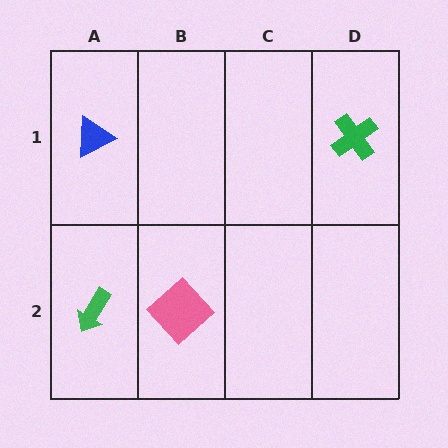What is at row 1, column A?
A blue triangle.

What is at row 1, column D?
A green cross.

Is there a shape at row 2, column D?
No, that cell is empty.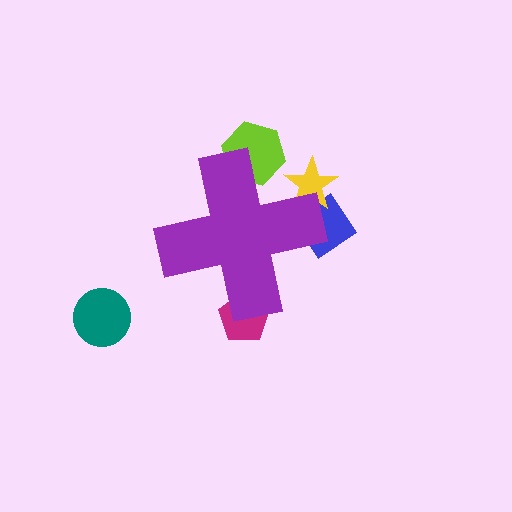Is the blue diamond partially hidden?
Yes, the blue diamond is partially hidden behind the purple cross.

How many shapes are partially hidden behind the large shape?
4 shapes are partially hidden.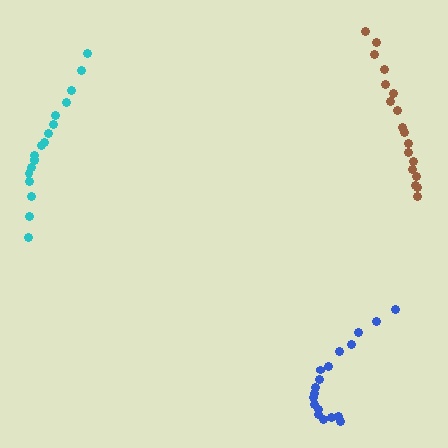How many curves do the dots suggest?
There are 3 distinct paths.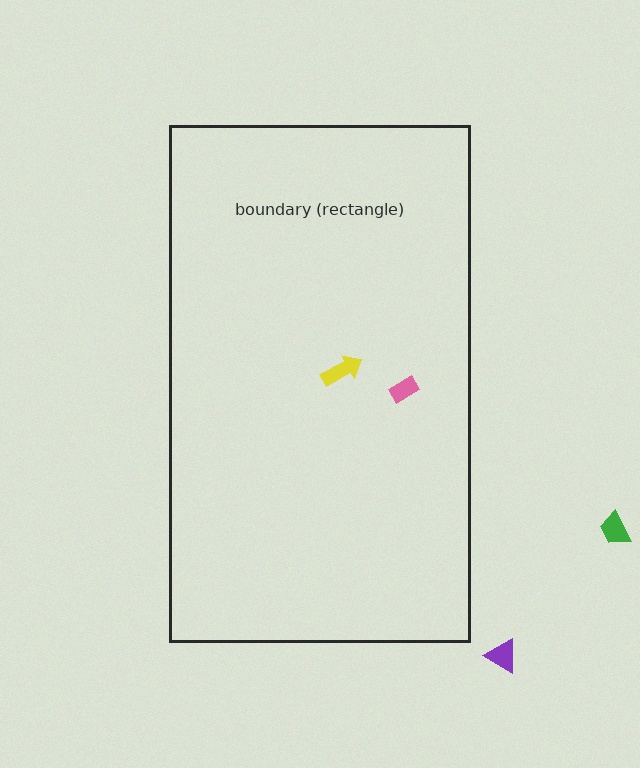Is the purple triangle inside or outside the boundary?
Outside.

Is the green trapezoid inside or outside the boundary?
Outside.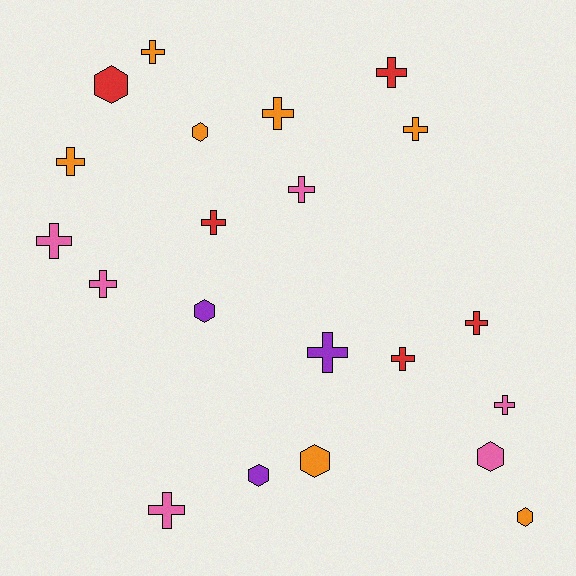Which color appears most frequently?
Orange, with 7 objects.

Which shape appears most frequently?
Cross, with 14 objects.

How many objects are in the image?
There are 21 objects.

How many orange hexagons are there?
There are 3 orange hexagons.